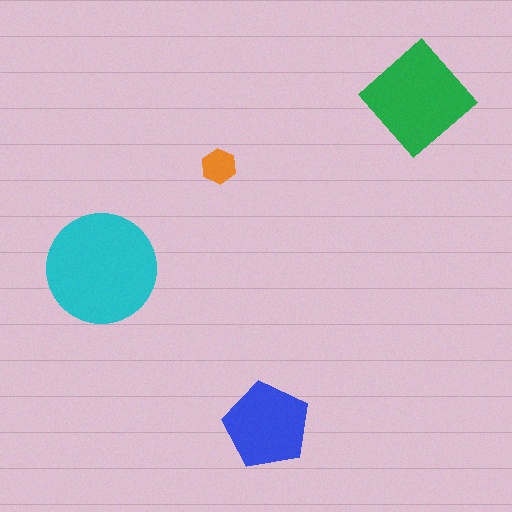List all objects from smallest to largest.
The orange hexagon, the blue pentagon, the green diamond, the cyan circle.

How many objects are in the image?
There are 4 objects in the image.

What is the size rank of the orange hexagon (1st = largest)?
4th.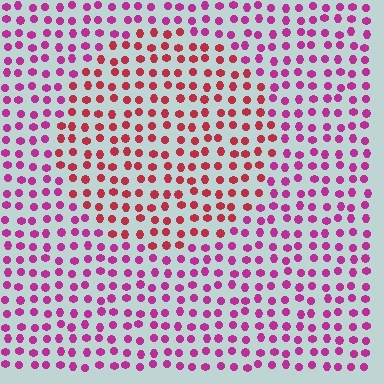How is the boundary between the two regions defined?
The boundary is defined purely by a slight shift in hue (about 36 degrees). Spacing, size, and orientation are identical on both sides.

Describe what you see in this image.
The image is filled with small magenta elements in a uniform arrangement. A circle-shaped region is visible where the elements are tinted to a slightly different hue, forming a subtle color boundary.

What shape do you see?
I see a circle.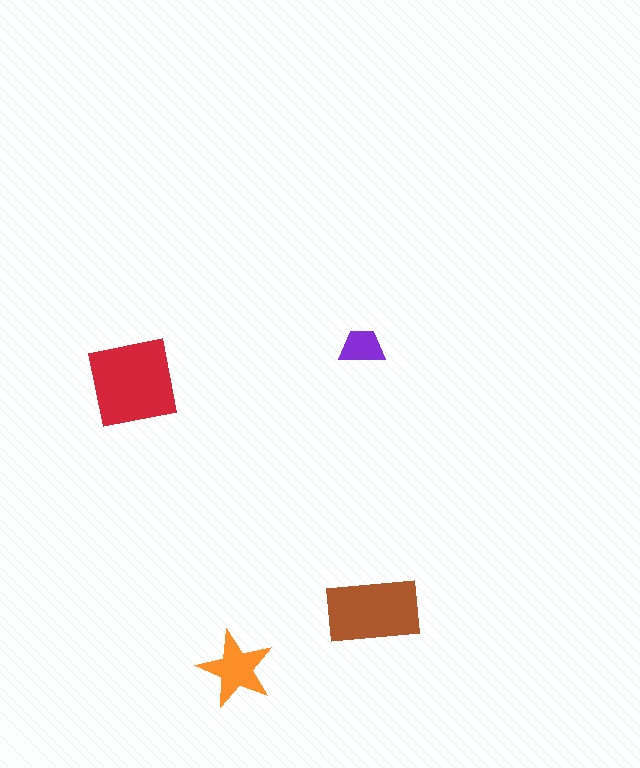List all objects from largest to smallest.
The red square, the brown rectangle, the orange star, the purple trapezoid.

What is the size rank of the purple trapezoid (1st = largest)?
4th.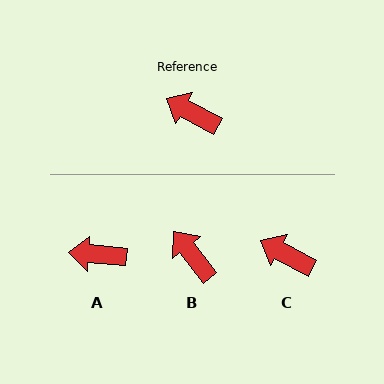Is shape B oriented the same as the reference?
No, it is off by about 24 degrees.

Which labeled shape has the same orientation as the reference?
C.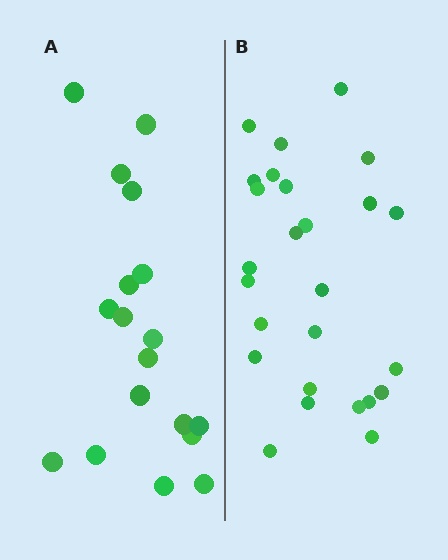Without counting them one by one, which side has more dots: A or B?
Region B (the right region) has more dots.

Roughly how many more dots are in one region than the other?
Region B has roughly 8 or so more dots than region A.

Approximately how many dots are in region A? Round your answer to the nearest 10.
About 20 dots. (The exact count is 18, which rounds to 20.)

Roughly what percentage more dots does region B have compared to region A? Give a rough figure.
About 45% more.